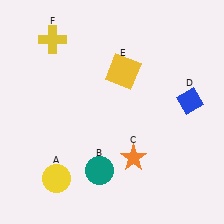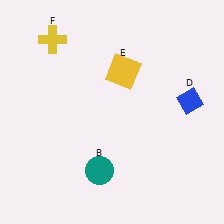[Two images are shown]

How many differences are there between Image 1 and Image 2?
There are 2 differences between the two images.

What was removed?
The orange star (C), the yellow circle (A) were removed in Image 2.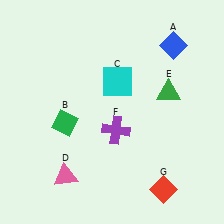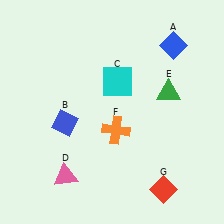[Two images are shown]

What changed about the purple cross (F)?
In Image 1, F is purple. In Image 2, it changed to orange.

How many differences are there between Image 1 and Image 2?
There are 2 differences between the two images.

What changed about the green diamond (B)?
In Image 1, B is green. In Image 2, it changed to blue.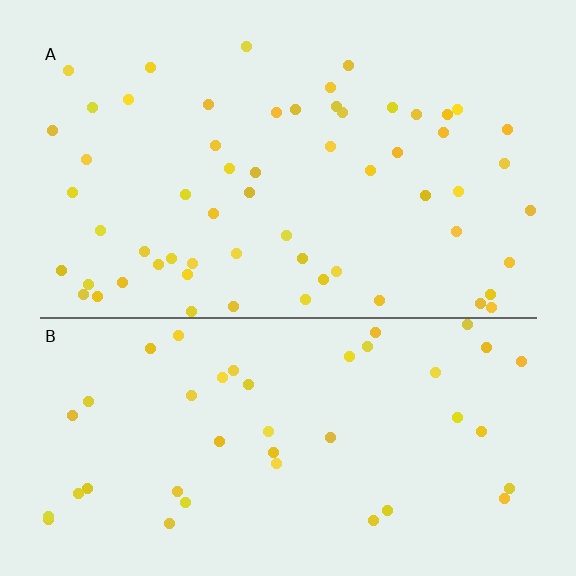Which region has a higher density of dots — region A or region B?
A (the top).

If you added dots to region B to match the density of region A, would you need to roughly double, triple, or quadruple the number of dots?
Approximately double.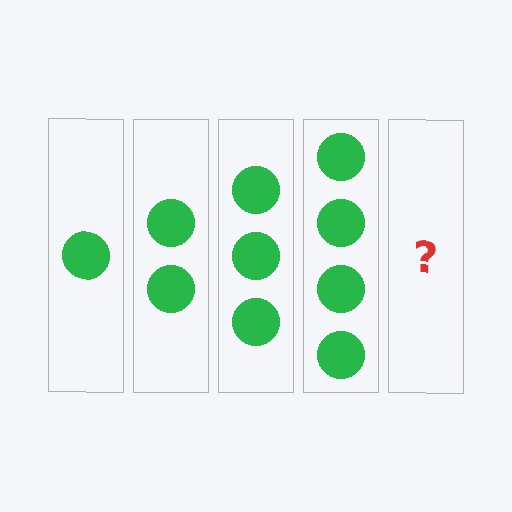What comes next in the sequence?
The next element should be 5 circles.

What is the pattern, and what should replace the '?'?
The pattern is that each step adds one more circle. The '?' should be 5 circles.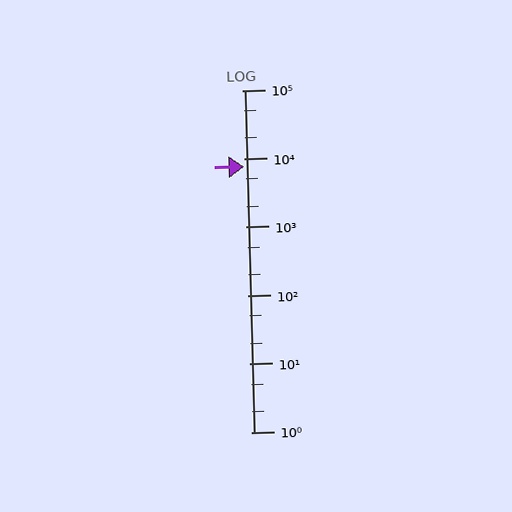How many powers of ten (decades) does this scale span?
The scale spans 5 decades, from 1 to 100000.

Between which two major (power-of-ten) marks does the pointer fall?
The pointer is between 1000 and 10000.